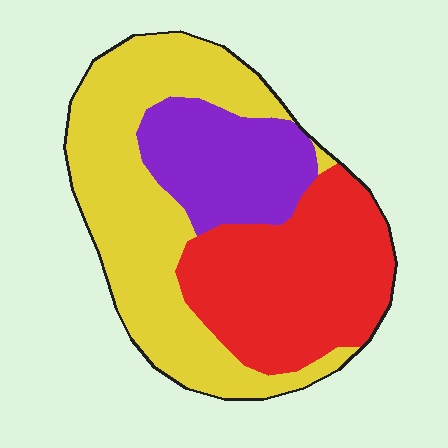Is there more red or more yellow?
Yellow.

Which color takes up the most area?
Yellow, at roughly 45%.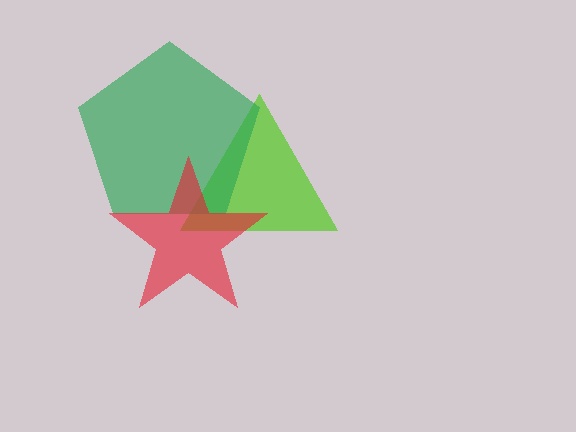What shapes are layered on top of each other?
The layered shapes are: a lime triangle, a green pentagon, a red star.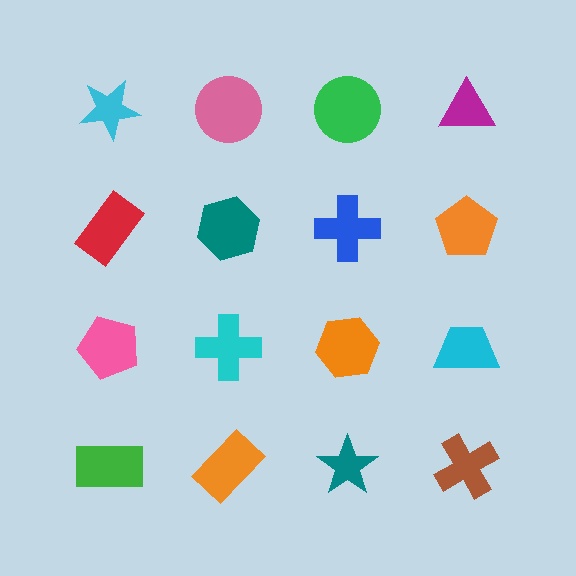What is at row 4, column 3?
A teal star.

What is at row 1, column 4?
A magenta triangle.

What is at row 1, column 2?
A pink circle.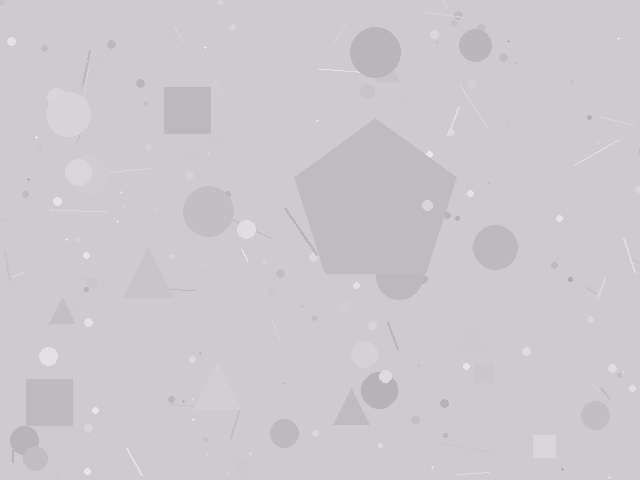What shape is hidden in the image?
A pentagon is hidden in the image.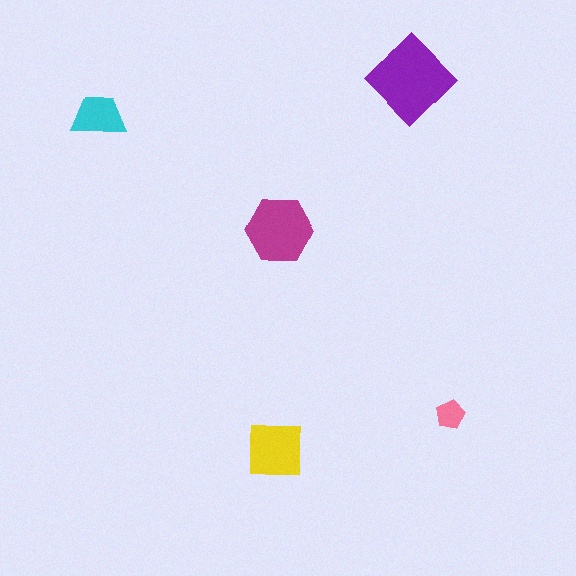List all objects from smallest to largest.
The pink pentagon, the cyan trapezoid, the yellow square, the magenta hexagon, the purple diamond.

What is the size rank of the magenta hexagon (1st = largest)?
2nd.